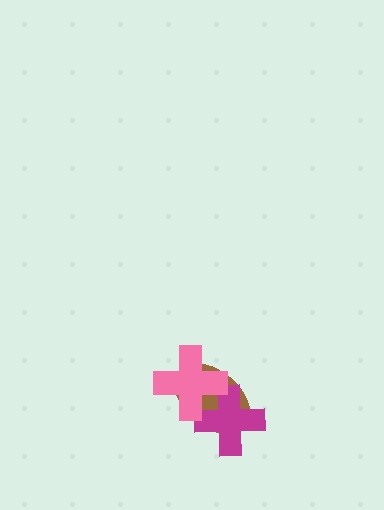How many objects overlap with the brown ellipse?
2 objects overlap with the brown ellipse.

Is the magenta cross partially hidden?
Yes, it is partially covered by another shape.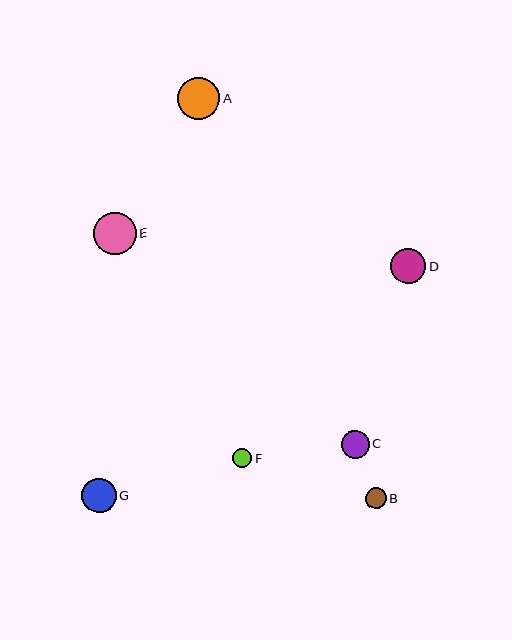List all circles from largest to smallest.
From largest to smallest: E, A, D, G, C, B, F.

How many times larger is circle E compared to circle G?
Circle E is approximately 1.2 times the size of circle G.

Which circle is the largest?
Circle E is the largest with a size of approximately 42 pixels.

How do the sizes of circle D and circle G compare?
Circle D and circle G are approximately the same size.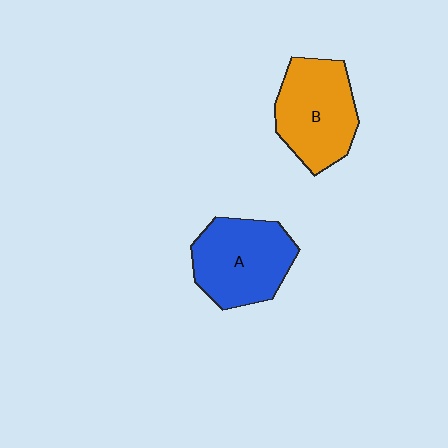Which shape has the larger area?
Shape A (blue).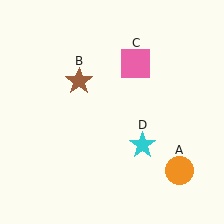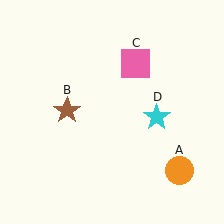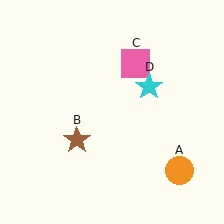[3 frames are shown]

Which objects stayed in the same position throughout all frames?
Orange circle (object A) and pink square (object C) remained stationary.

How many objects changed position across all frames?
2 objects changed position: brown star (object B), cyan star (object D).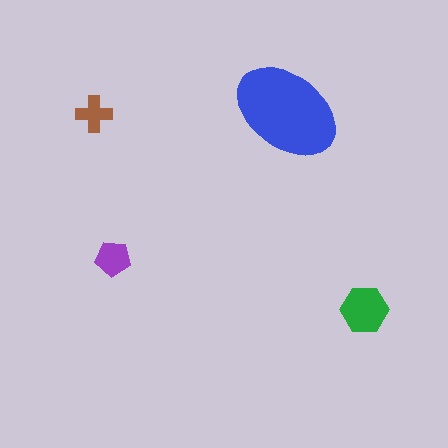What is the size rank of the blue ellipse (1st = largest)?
1st.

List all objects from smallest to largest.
The brown cross, the purple pentagon, the green hexagon, the blue ellipse.